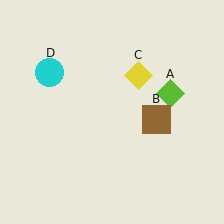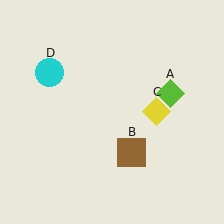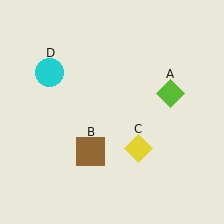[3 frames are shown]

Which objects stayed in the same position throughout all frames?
Lime diamond (object A) and cyan circle (object D) remained stationary.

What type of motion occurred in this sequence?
The brown square (object B), yellow diamond (object C) rotated clockwise around the center of the scene.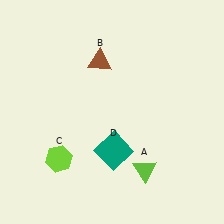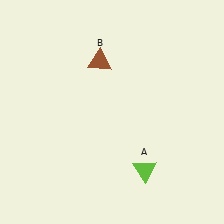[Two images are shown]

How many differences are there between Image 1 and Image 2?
There are 2 differences between the two images.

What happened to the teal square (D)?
The teal square (D) was removed in Image 2. It was in the bottom-right area of Image 1.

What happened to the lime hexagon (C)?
The lime hexagon (C) was removed in Image 2. It was in the bottom-left area of Image 1.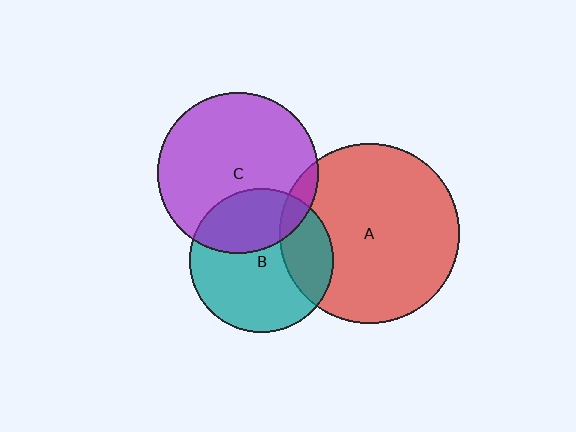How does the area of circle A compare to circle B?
Approximately 1.6 times.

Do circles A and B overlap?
Yes.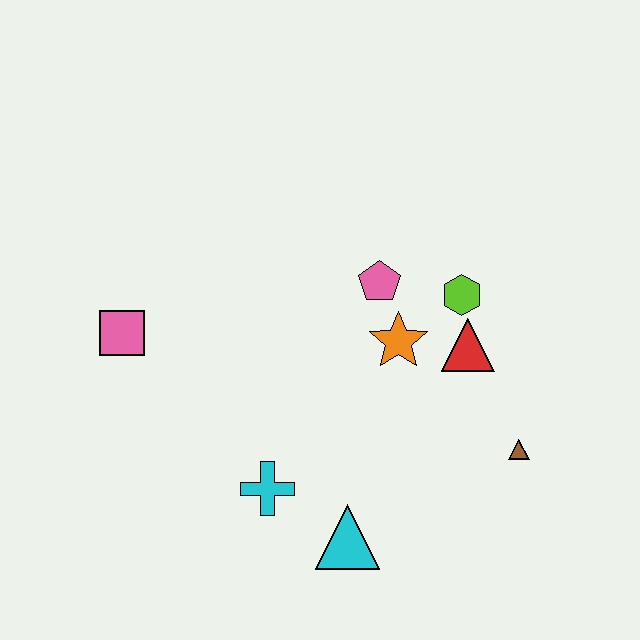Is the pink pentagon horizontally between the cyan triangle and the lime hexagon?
Yes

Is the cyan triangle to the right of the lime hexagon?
No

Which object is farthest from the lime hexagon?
The pink square is farthest from the lime hexagon.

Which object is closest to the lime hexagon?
The red triangle is closest to the lime hexagon.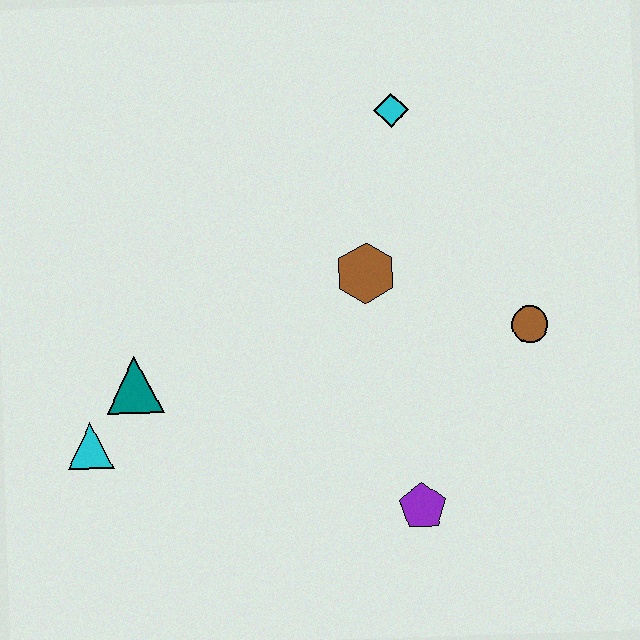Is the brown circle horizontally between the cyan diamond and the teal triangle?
No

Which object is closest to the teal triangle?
The cyan triangle is closest to the teal triangle.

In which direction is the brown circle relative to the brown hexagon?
The brown circle is to the right of the brown hexagon.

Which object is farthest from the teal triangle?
The brown circle is farthest from the teal triangle.